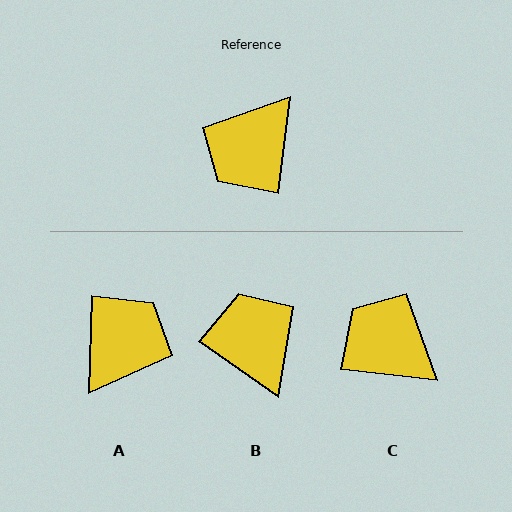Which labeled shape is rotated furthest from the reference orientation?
A, about 175 degrees away.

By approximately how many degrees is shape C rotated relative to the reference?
Approximately 90 degrees clockwise.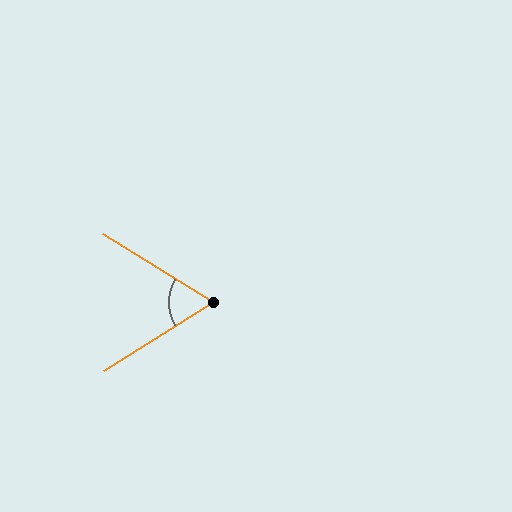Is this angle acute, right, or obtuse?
It is acute.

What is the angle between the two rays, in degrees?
Approximately 64 degrees.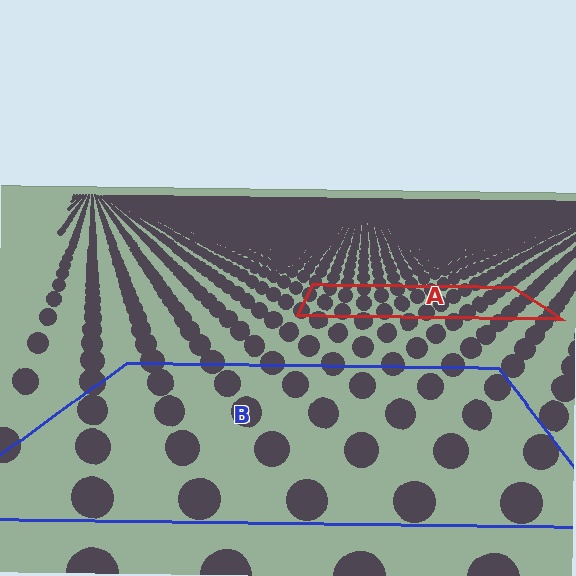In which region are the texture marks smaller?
The texture marks are smaller in region A, because it is farther away.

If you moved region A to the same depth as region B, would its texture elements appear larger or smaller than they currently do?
They would appear larger. At a closer depth, the same texture elements are projected at a bigger on-screen size.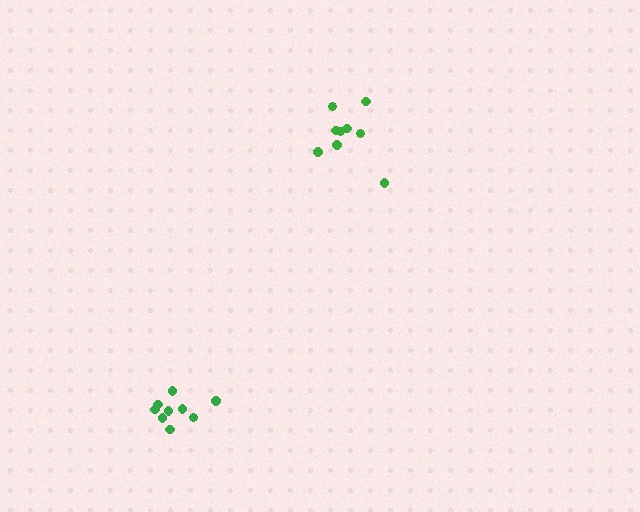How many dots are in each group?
Group 1: 9 dots, Group 2: 9 dots (18 total).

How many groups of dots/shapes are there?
There are 2 groups.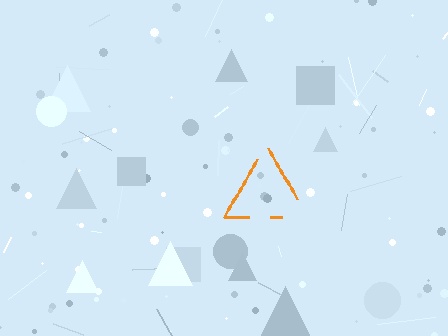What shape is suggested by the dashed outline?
The dashed outline suggests a triangle.